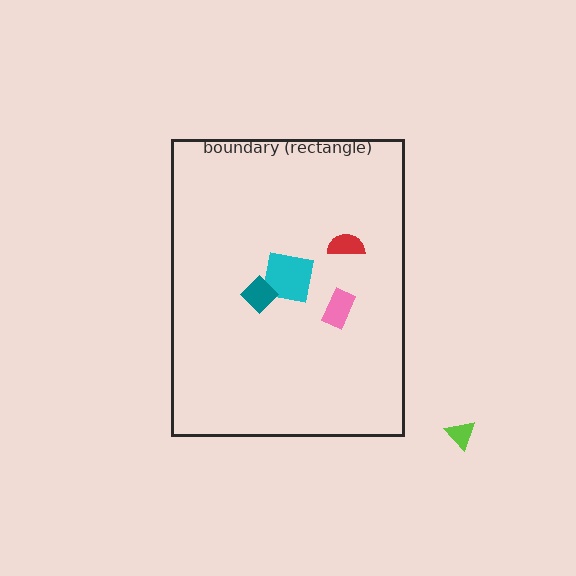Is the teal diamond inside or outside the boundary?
Inside.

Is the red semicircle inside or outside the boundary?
Inside.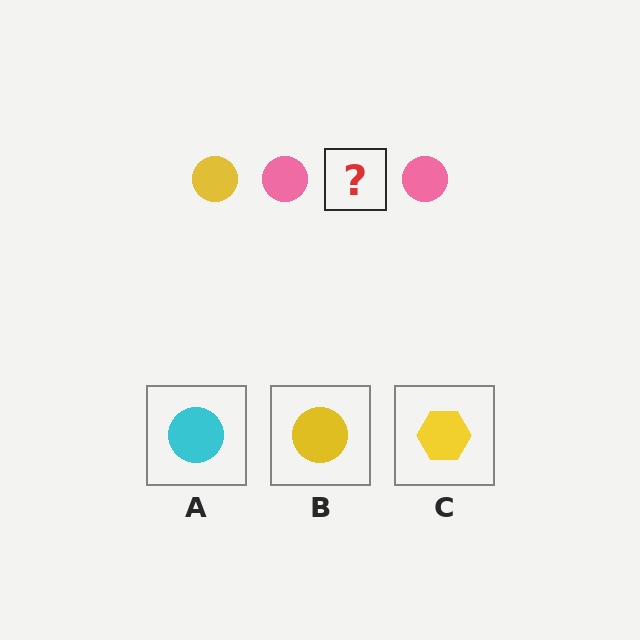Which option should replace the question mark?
Option B.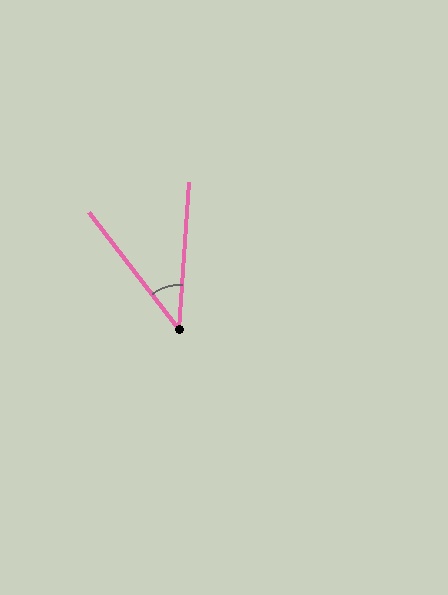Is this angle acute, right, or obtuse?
It is acute.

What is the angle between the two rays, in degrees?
Approximately 42 degrees.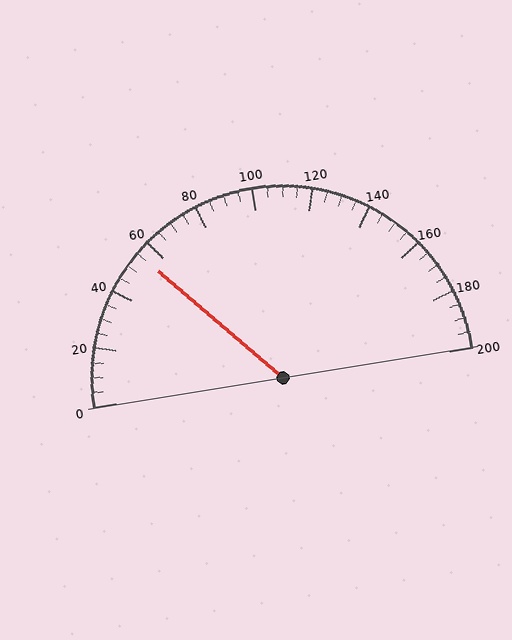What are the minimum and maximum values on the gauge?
The gauge ranges from 0 to 200.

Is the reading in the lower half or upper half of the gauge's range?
The reading is in the lower half of the range (0 to 200).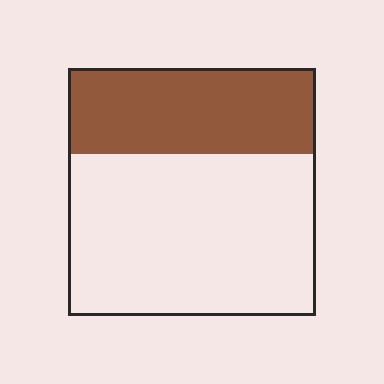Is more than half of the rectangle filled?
No.